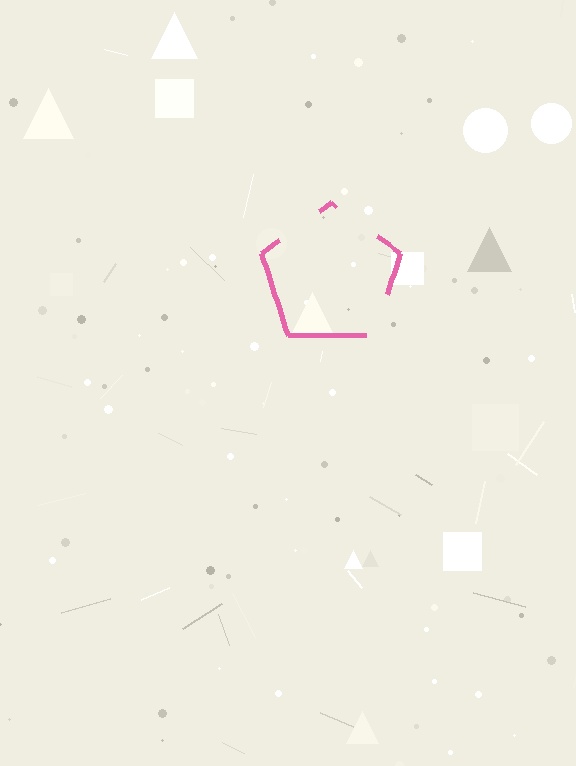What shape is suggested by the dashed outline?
The dashed outline suggests a pentagon.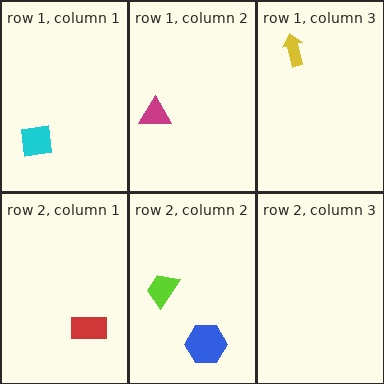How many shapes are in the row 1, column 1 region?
1.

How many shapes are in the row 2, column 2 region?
2.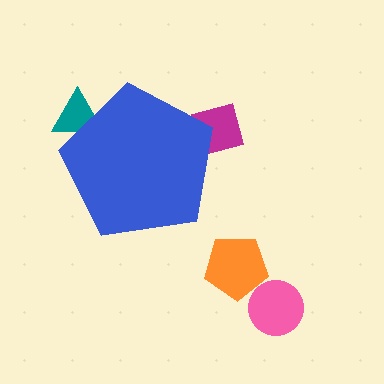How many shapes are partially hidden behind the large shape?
2 shapes are partially hidden.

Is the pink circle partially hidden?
No, the pink circle is fully visible.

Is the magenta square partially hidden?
Yes, the magenta square is partially hidden behind the blue pentagon.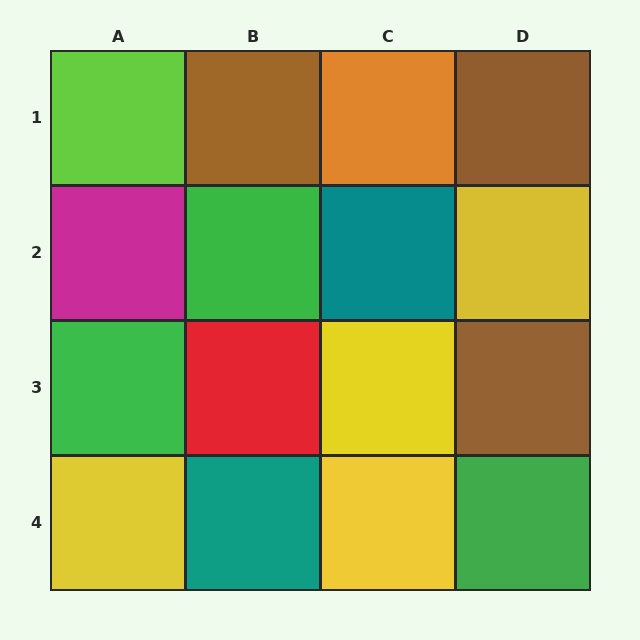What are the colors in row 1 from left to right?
Lime, brown, orange, brown.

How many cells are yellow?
4 cells are yellow.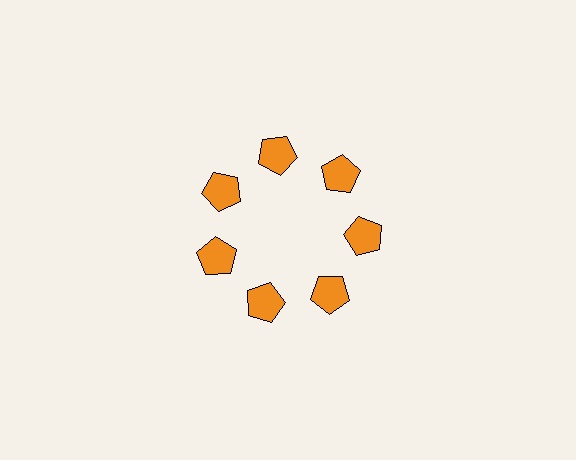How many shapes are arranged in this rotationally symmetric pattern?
There are 7 shapes, arranged in 7 groups of 1.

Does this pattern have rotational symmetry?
Yes, this pattern has 7-fold rotational symmetry. It looks the same after rotating 51 degrees around the center.